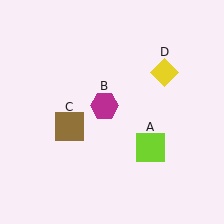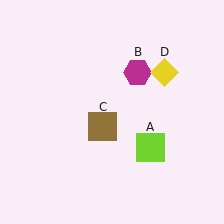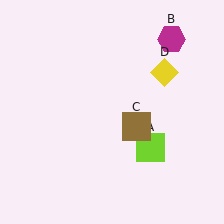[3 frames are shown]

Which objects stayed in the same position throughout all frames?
Lime square (object A) and yellow diamond (object D) remained stationary.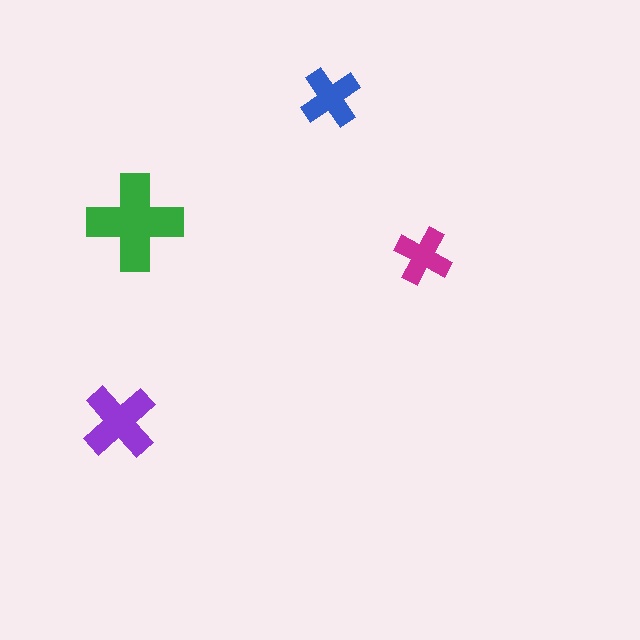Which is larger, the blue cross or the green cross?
The green one.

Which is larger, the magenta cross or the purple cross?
The purple one.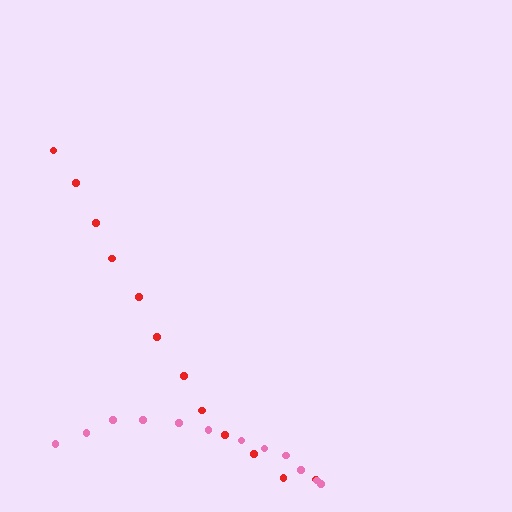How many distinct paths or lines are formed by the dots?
There are 2 distinct paths.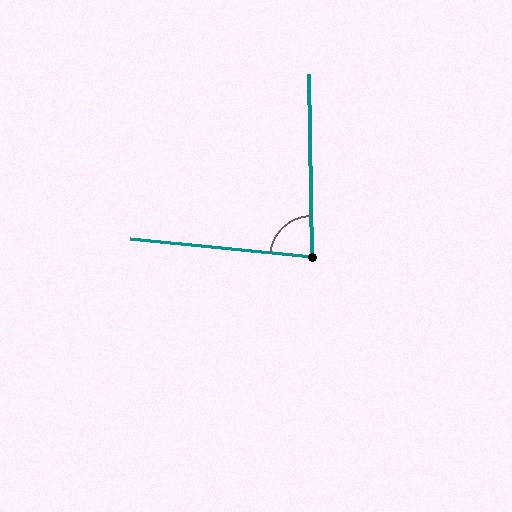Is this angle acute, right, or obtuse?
It is acute.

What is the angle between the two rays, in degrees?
Approximately 84 degrees.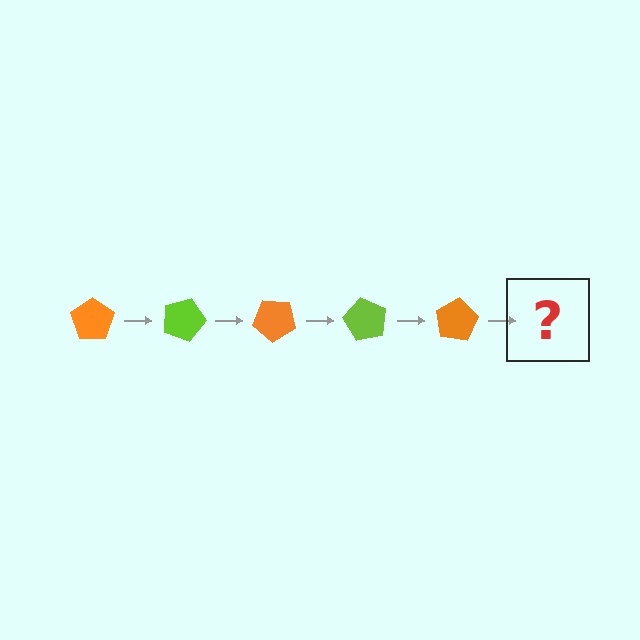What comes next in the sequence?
The next element should be a lime pentagon, rotated 100 degrees from the start.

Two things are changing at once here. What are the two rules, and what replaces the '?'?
The two rules are that it rotates 20 degrees each step and the color cycles through orange and lime. The '?' should be a lime pentagon, rotated 100 degrees from the start.